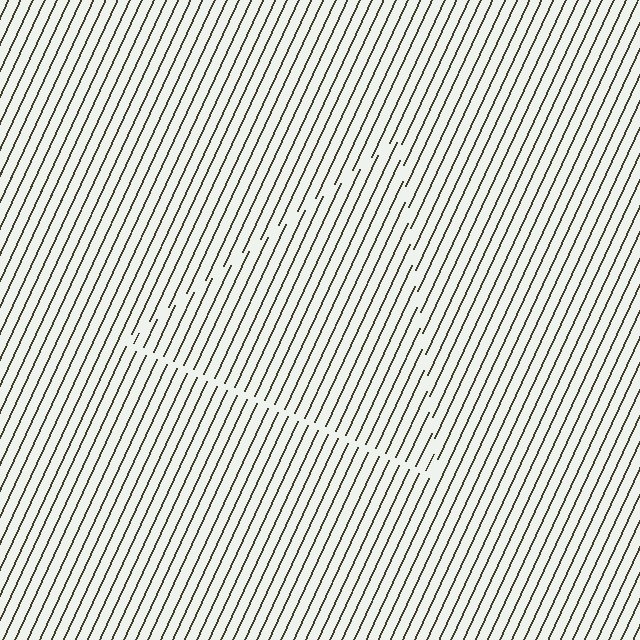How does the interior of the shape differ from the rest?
The interior of the shape contains the same grating, shifted by half a period — the contour is defined by the phase discontinuity where line-ends from the inner and outer gratings abut.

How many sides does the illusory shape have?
3 sides — the line-ends trace a triangle.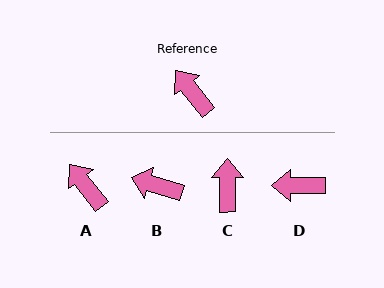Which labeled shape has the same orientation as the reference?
A.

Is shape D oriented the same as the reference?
No, it is off by about 51 degrees.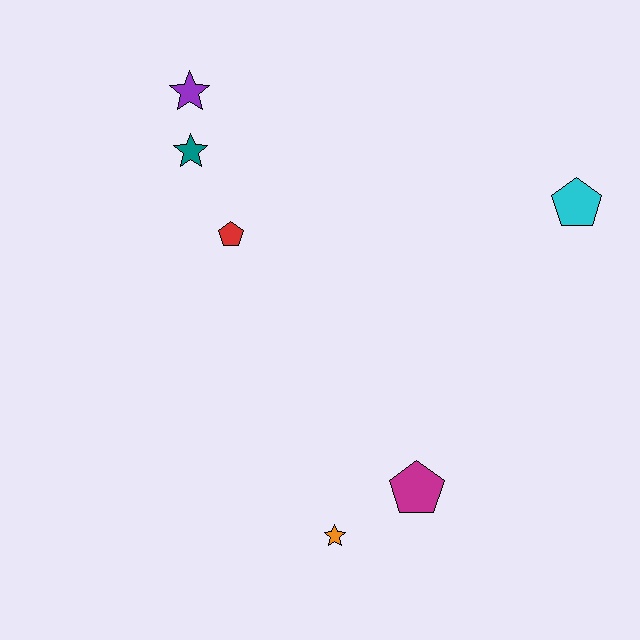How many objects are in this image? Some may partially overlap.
There are 6 objects.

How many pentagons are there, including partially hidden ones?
There are 3 pentagons.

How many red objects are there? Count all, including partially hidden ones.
There is 1 red object.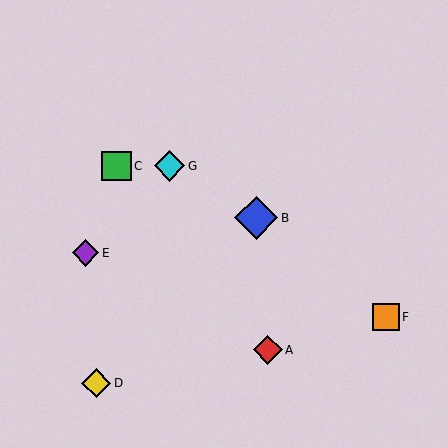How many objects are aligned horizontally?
2 objects (C, G) are aligned horizontally.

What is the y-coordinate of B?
Object B is at y≈218.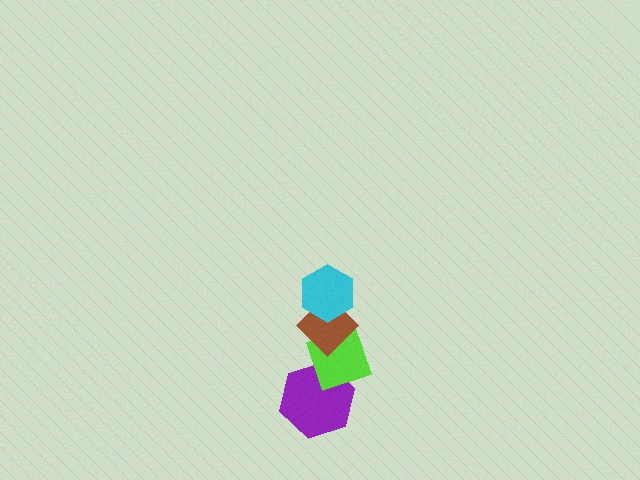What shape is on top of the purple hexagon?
The lime diamond is on top of the purple hexagon.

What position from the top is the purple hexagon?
The purple hexagon is 4th from the top.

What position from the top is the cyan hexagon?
The cyan hexagon is 1st from the top.